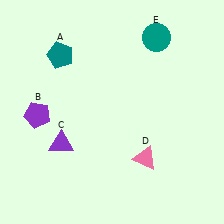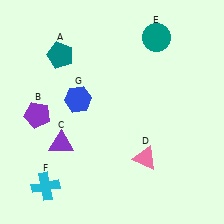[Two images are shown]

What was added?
A cyan cross (F), a blue hexagon (G) were added in Image 2.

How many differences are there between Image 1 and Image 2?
There are 2 differences between the two images.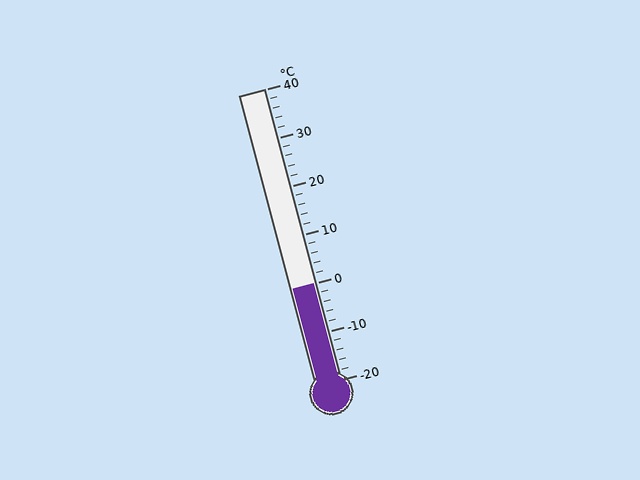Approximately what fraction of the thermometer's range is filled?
The thermometer is filled to approximately 35% of its range.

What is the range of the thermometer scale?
The thermometer scale ranges from -20°C to 40°C.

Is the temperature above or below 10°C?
The temperature is below 10°C.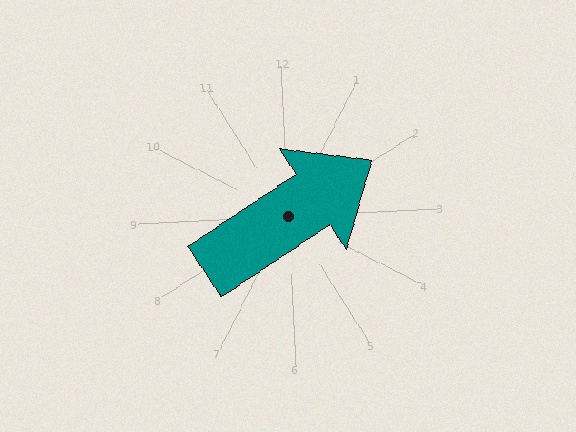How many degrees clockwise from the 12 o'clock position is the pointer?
Approximately 59 degrees.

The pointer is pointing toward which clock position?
Roughly 2 o'clock.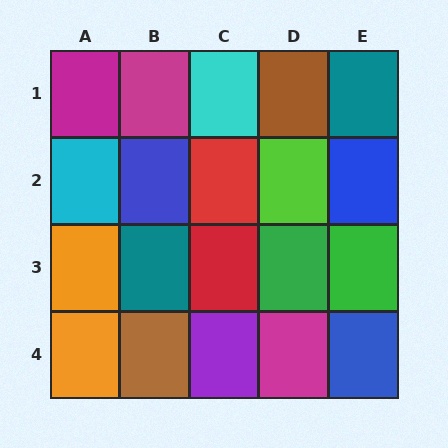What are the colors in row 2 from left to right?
Cyan, blue, red, lime, blue.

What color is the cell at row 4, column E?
Blue.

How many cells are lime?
1 cell is lime.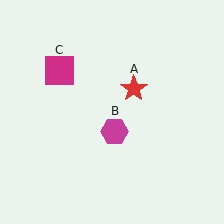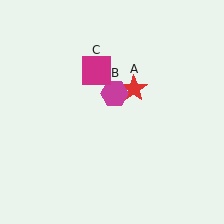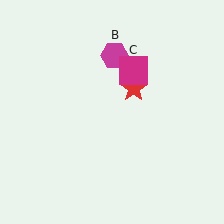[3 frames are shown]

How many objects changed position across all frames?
2 objects changed position: magenta hexagon (object B), magenta square (object C).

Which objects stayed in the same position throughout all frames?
Red star (object A) remained stationary.